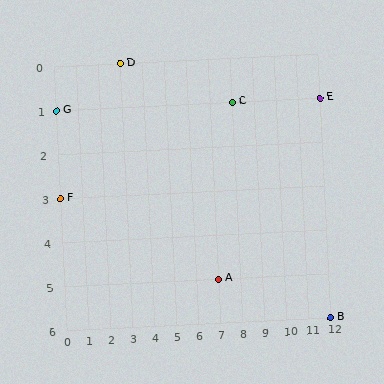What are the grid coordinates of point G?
Point G is at grid coordinates (0, 1).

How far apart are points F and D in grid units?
Points F and D are 3 columns and 3 rows apart (about 4.2 grid units diagonally).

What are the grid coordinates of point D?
Point D is at grid coordinates (3, 0).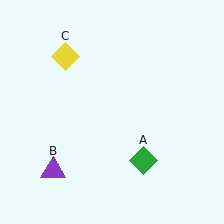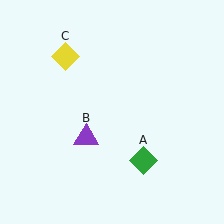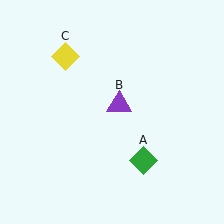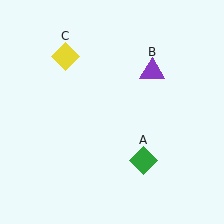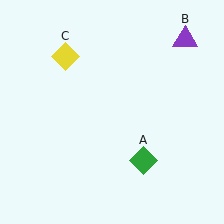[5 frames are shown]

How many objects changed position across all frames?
1 object changed position: purple triangle (object B).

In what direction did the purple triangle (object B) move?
The purple triangle (object B) moved up and to the right.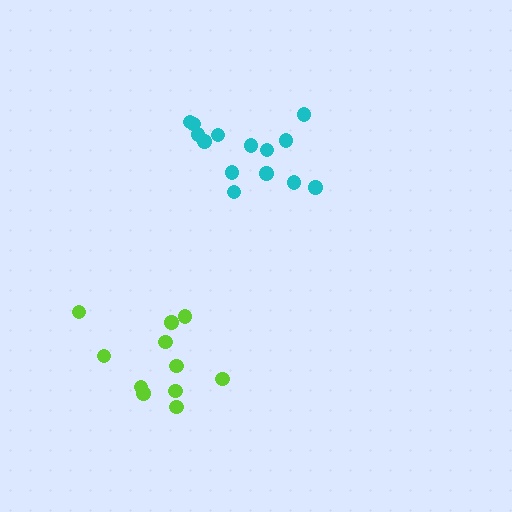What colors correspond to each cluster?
The clusters are colored: lime, cyan.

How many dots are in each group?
Group 1: 11 dots, Group 2: 14 dots (25 total).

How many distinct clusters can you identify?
There are 2 distinct clusters.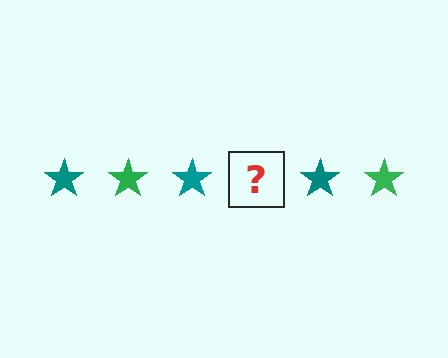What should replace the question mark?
The question mark should be replaced with a green star.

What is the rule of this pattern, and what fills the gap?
The rule is that the pattern cycles through teal, green stars. The gap should be filled with a green star.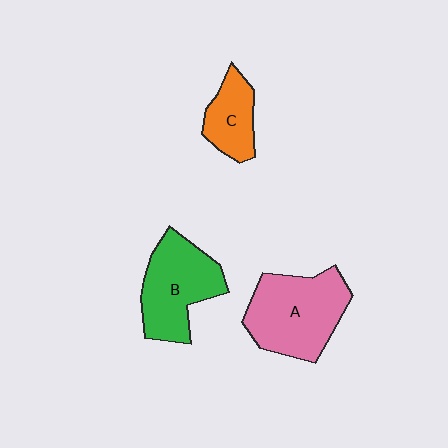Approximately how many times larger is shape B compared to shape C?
Approximately 1.7 times.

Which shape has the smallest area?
Shape C (orange).